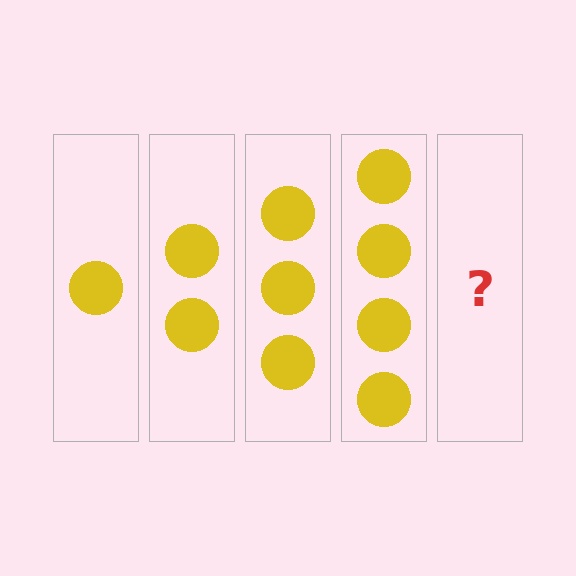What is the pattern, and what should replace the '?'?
The pattern is that each step adds one more circle. The '?' should be 5 circles.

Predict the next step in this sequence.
The next step is 5 circles.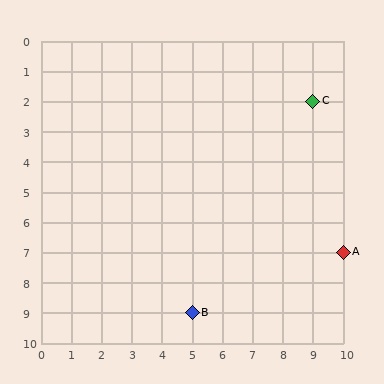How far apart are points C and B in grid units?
Points C and B are 4 columns and 7 rows apart (about 8.1 grid units diagonally).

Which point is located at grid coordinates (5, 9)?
Point B is at (5, 9).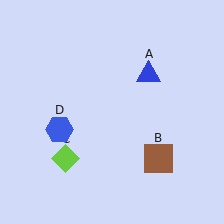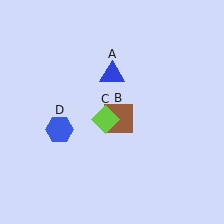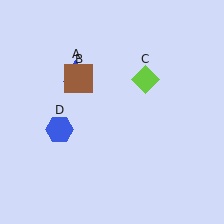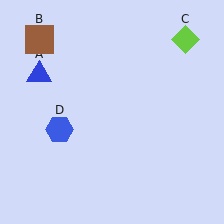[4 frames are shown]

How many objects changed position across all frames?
3 objects changed position: blue triangle (object A), brown square (object B), lime diamond (object C).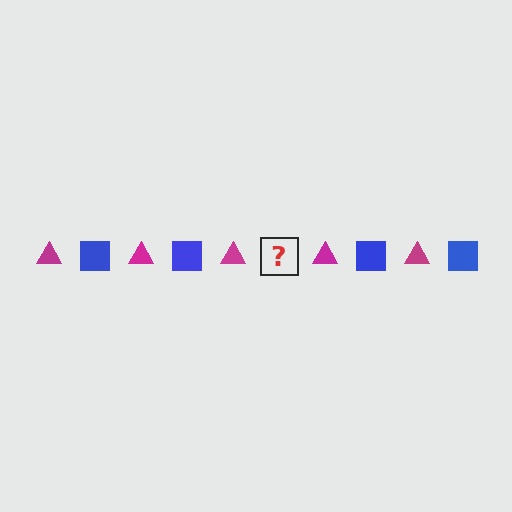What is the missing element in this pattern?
The missing element is a blue square.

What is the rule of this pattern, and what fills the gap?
The rule is that the pattern alternates between magenta triangle and blue square. The gap should be filled with a blue square.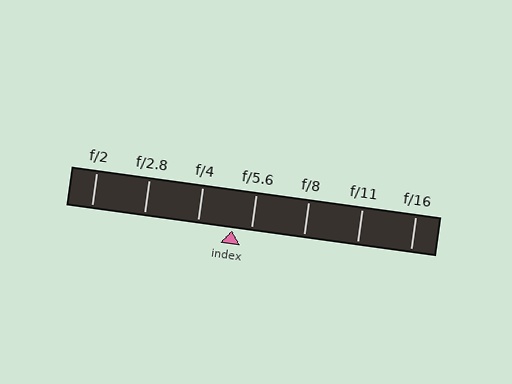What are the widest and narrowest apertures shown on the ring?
The widest aperture shown is f/2 and the narrowest is f/16.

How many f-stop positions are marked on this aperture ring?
There are 7 f-stop positions marked.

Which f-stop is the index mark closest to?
The index mark is closest to f/5.6.